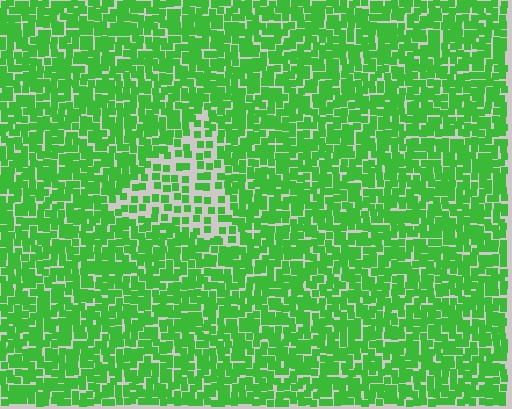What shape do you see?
I see a triangle.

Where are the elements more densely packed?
The elements are more densely packed outside the triangle boundary.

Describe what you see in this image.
The image contains small green elements arranged at two different densities. A triangle-shaped region is visible where the elements are less densely packed than the surrounding area.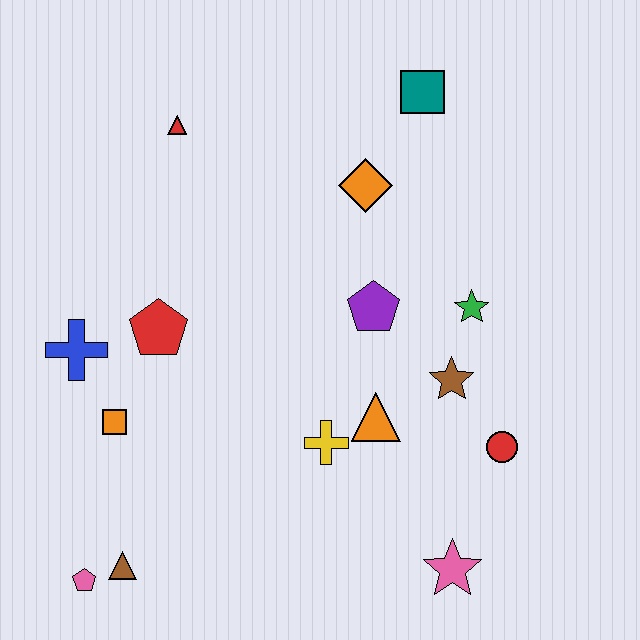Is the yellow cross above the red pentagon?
No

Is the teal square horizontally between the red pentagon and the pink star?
Yes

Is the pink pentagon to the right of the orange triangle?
No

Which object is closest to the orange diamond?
The teal square is closest to the orange diamond.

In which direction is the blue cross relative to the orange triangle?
The blue cross is to the left of the orange triangle.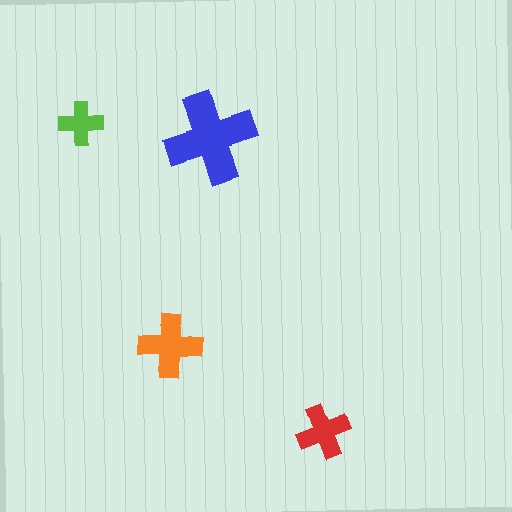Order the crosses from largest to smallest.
the blue one, the orange one, the red one, the lime one.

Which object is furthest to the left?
The lime cross is leftmost.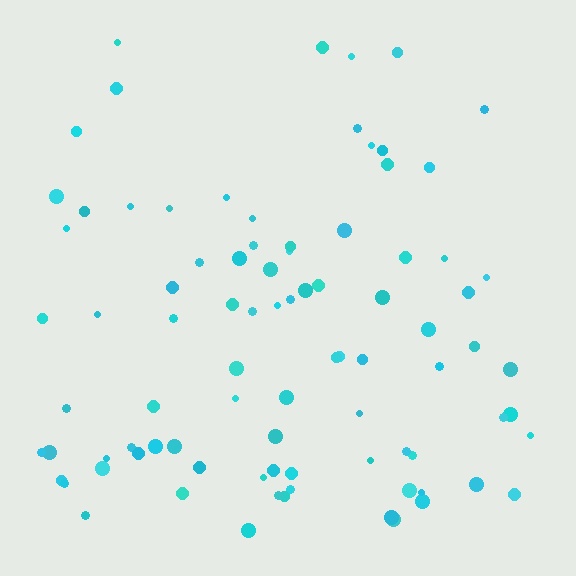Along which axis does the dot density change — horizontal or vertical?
Vertical.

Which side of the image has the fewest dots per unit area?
The top.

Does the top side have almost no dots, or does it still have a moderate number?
Still a moderate number, just noticeably fewer than the bottom.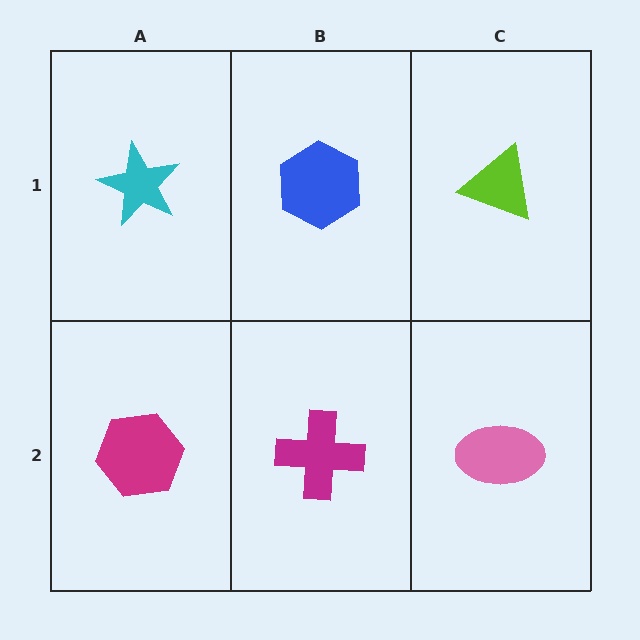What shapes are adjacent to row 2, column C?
A lime triangle (row 1, column C), a magenta cross (row 2, column B).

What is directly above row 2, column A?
A cyan star.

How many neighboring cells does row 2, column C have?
2.